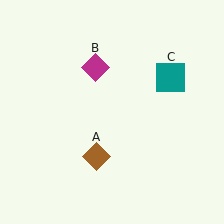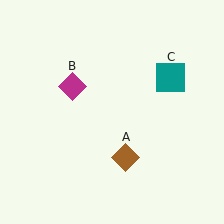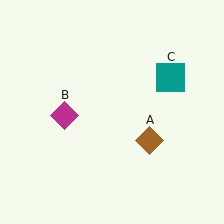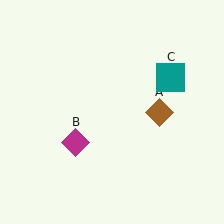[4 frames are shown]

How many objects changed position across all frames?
2 objects changed position: brown diamond (object A), magenta diamond (object B).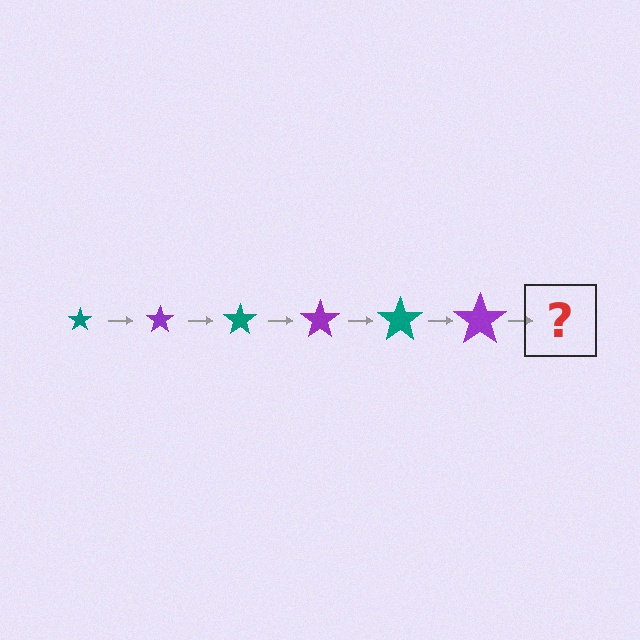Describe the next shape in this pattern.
It should be a teal star, larger than the previous one.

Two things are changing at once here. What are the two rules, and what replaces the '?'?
The two rules are that the star grows larger each step and the color cycles through teal and purple. The '?' should be a teal star, larger than the previous one.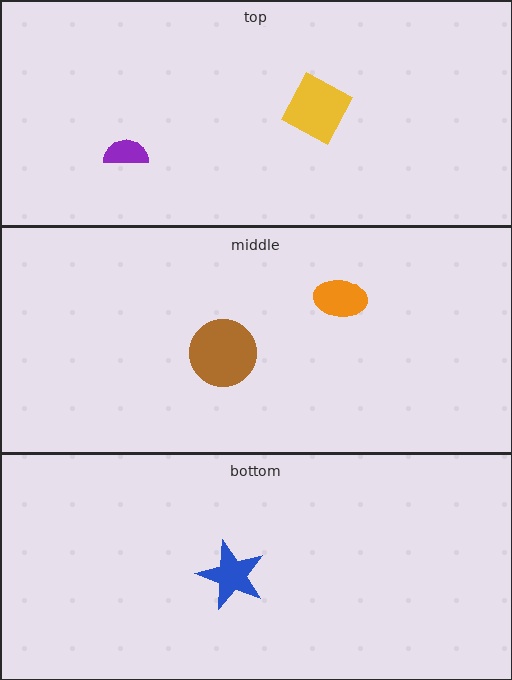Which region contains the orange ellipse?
The middle region.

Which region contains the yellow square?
The top region.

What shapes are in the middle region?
The brown circle, the orange ellipse.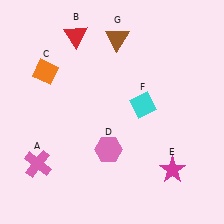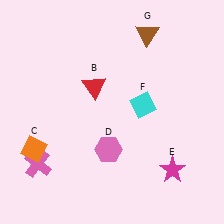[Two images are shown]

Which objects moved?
The objects that moved are: the red triangle (B), the orange diamond (C), the brown triangle (G).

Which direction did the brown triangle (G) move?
The brown triangle (G) moved right.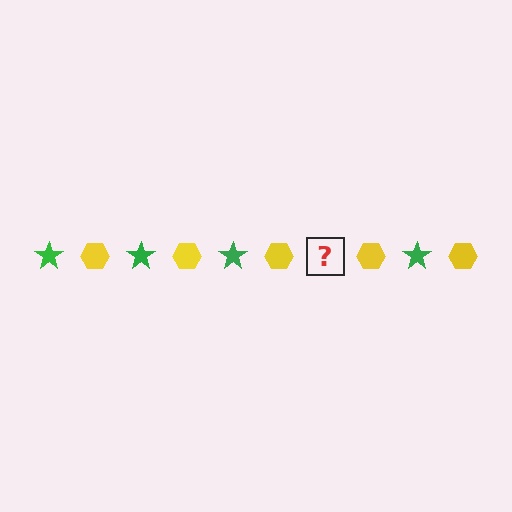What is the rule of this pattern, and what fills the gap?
The rule is that the pattern alternates between green star and yellow hexagon. The gap should be filled with a green star.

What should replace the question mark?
The question mark should be replaced with a green star.